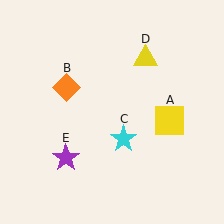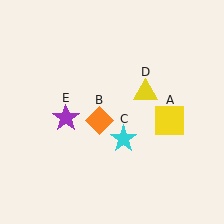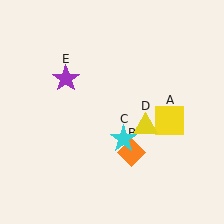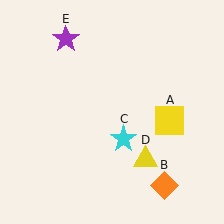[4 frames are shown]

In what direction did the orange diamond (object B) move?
The orange diamond (object B) moved down and to the right.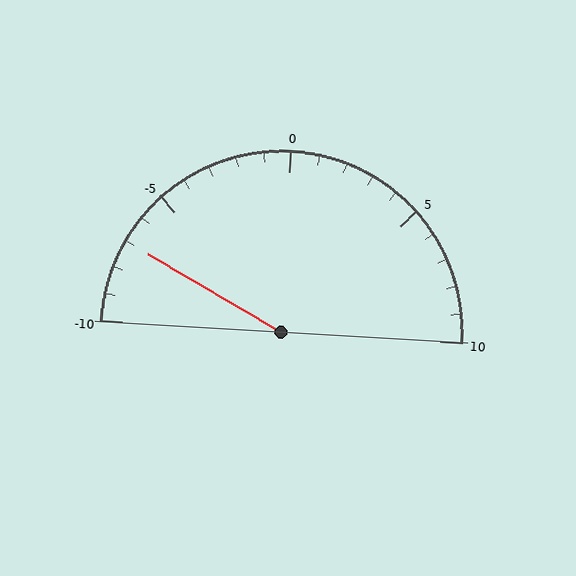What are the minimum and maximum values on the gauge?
The gauge ranges from -10 to 10.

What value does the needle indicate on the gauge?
The needle indicates approximately -7.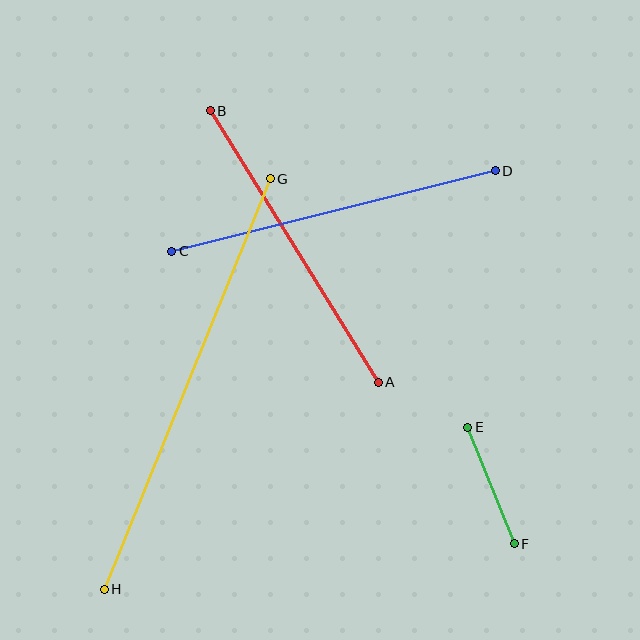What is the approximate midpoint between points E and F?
The midpoint is at approximately (491, 485) pixels.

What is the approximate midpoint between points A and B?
The midpoint is at approximately (294, 246) pixels.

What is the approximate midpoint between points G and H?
The midpoint is at approximately (187, 384) pixels.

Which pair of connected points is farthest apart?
Points G and H are farthest apart.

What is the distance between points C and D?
The distance is approximately 333 pixels.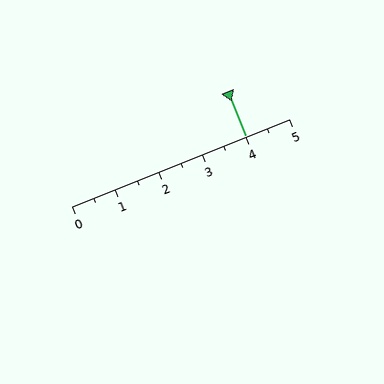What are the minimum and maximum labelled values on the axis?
The axis runs from 0 to 5.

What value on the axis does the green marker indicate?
The marker indicates approximately 4.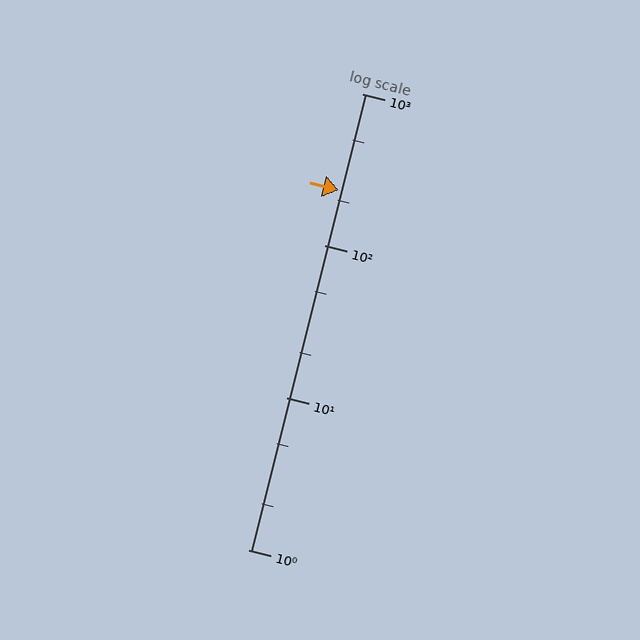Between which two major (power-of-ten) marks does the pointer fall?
The pointer is between 100 and 1000.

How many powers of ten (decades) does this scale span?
The scale spans 3 decades, from 1 to 1000.